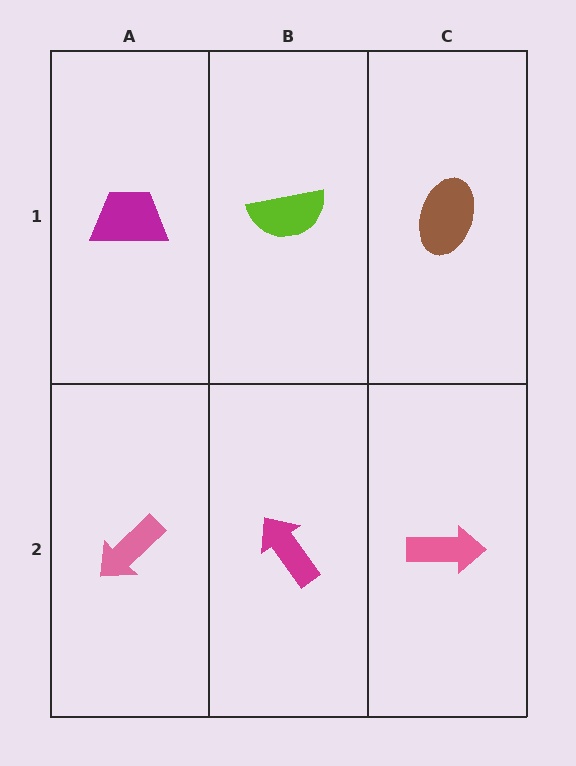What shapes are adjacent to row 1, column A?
A pink arrow (row 2, column A), a lime semicircle (row 1, column B).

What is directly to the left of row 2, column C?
A magenta arrow.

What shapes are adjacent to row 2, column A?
A magenta trapezoid (row 1, column A), a magenta arrow (row 2, column B).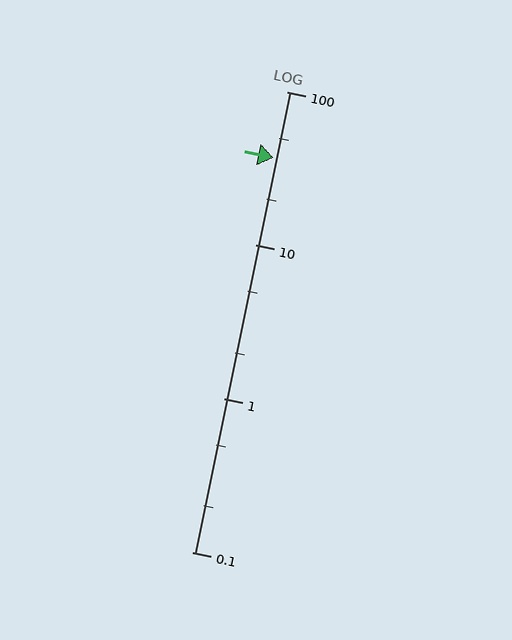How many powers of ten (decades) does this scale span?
The scale spans 3 decades, from 0.1 to 100.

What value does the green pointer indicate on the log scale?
The pointer indicates approximately 37.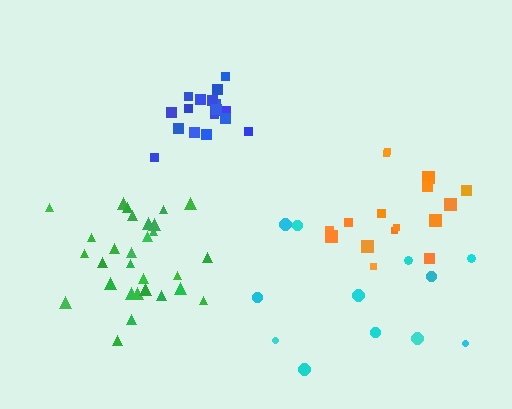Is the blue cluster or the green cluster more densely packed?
Blue.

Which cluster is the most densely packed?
Blue.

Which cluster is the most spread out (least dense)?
Cyan.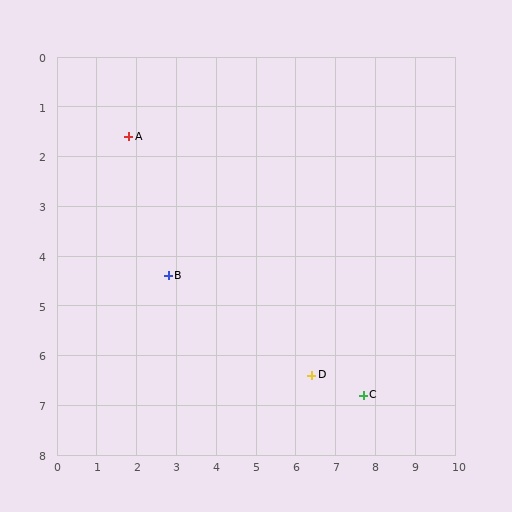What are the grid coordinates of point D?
Point D is at approximately (6.4, 6.4).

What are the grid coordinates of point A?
Point A is at approximately (1.8, 1.6).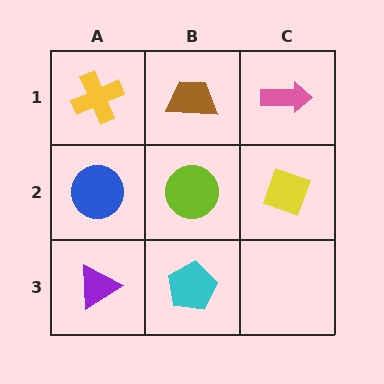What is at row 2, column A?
A blue circle.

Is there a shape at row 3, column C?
No, that cell is empty.